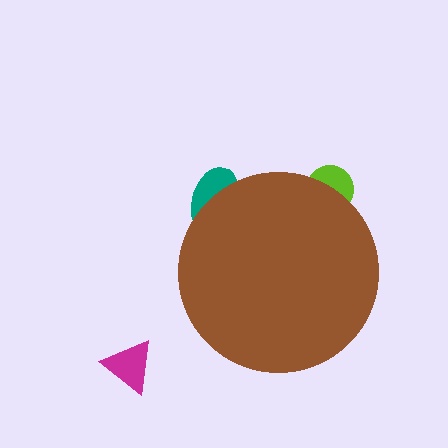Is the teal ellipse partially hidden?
Yes, the teal ellipse is partially hidden behind the brown circle.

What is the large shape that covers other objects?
A brown circle.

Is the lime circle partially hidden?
Yes, the lime circle is partially hidden behind the brown circle.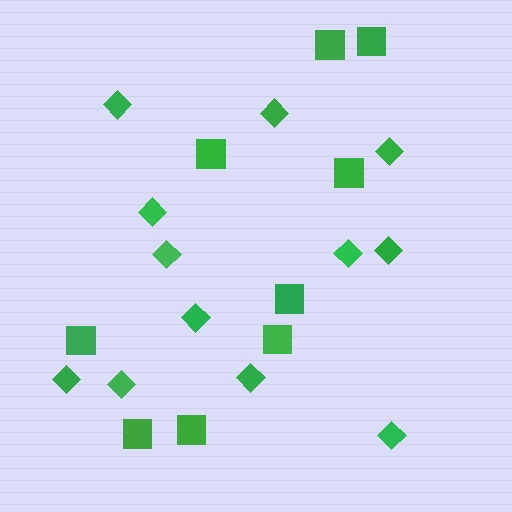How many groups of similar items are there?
There are 2 groups: one group of diamonds (12) and one group of squares (9).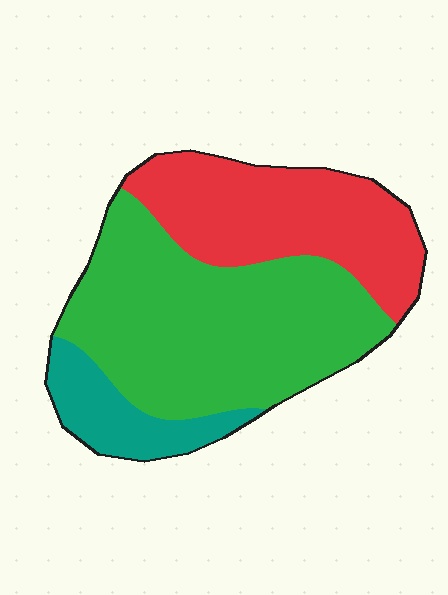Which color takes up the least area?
Teal, at roughly 15%.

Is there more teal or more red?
Red.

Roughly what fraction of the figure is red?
Red covers 33% of the figure.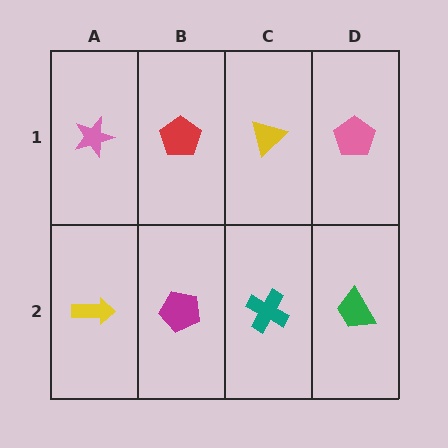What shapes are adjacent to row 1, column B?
A magenta pentagon (row 2, column B), a pink star (row 1, column A), a yellow triangle (row 1, column C).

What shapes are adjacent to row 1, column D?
A green trapezoid (row 2, column D), a yellow triangle (row 1, column C).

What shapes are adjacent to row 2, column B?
A red pentagon (row 1, column B), a yellow arrow (row 2, column A), a teal cross (row 2, column C).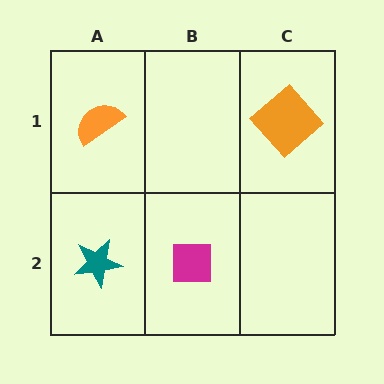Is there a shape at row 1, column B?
No, that cell is empty.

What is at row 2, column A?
A teal star.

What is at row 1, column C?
An orange diamond.